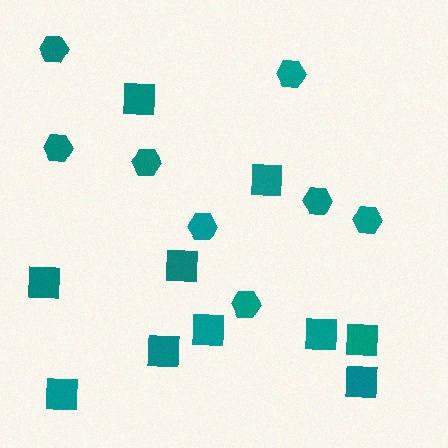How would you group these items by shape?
There are 2 groups: one group of squares (10) and one group of hexagons (8).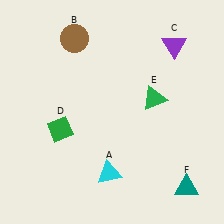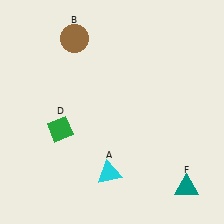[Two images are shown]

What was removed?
The green triangle (E), the purple triangle (C) were removed in Image 2.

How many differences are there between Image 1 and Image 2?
There are 2 differences between the two images.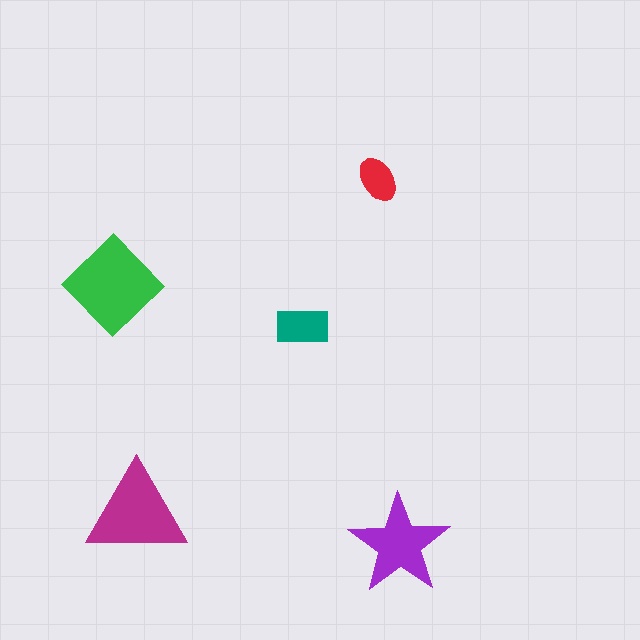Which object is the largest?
The green diamond.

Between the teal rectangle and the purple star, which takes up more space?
The purple star.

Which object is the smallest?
The red ellipse.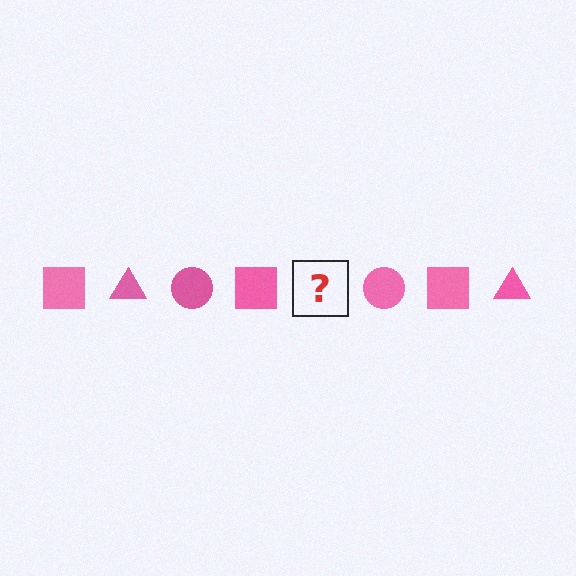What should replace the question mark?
The question mark should be replaced with a pink triangle.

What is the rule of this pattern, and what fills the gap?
The rule is that the pattern cycles through square, triangle, circle shapes in pink. The gap should be filled with a pink triangle.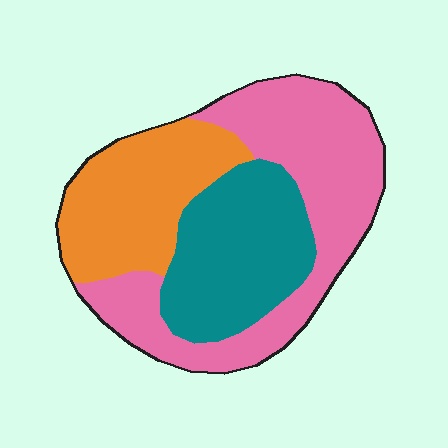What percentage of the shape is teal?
Teal covers 29% of the shape.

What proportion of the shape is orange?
Orange takes up about one quarter (1/4) of the shape.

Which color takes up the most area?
Pink, at roughly 45%.